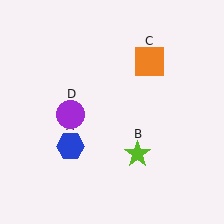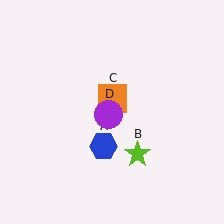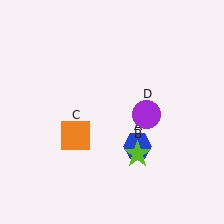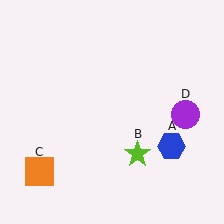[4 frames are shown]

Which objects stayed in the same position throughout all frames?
Lime star (object B) remained stationary.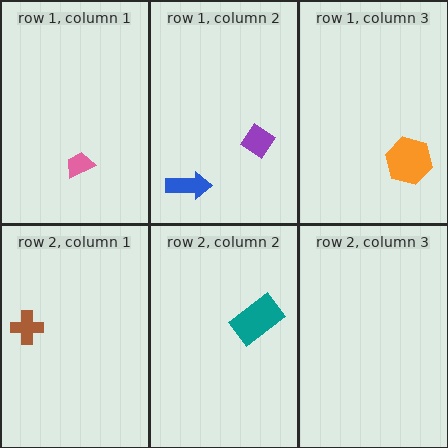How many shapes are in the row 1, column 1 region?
1.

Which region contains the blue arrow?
The row 1, column 2 region.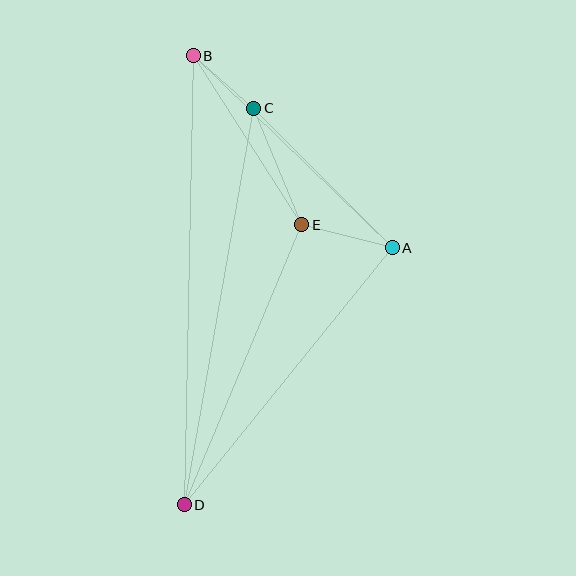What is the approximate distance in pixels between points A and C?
The distance between A and C is approximately 197 pixels.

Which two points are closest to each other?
Points B and C are closest to each other.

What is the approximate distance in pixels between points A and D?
The distance between A and D is approximately 331 pixels.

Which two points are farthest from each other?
Points B and D are farthest from each other.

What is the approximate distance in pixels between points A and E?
The distance between A and E is approximately 94 pixels.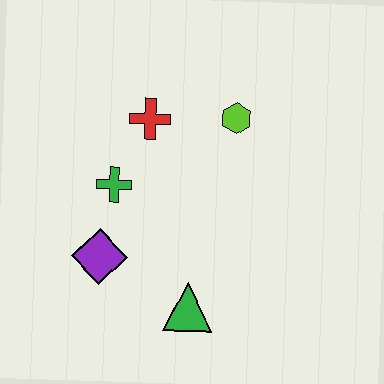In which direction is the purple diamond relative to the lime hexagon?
The purple diamond is below the lime hexagon.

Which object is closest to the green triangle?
The purple diamond is closest to the green triangle.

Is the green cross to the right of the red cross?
No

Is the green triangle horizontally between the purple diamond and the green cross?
No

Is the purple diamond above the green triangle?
Yes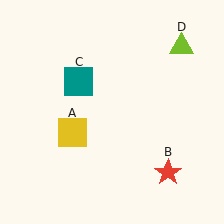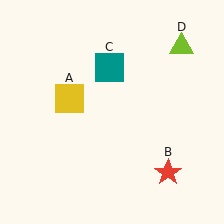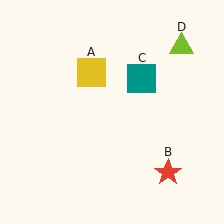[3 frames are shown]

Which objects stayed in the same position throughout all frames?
Red star (object B) and lime triangle (object D) remained stationary.